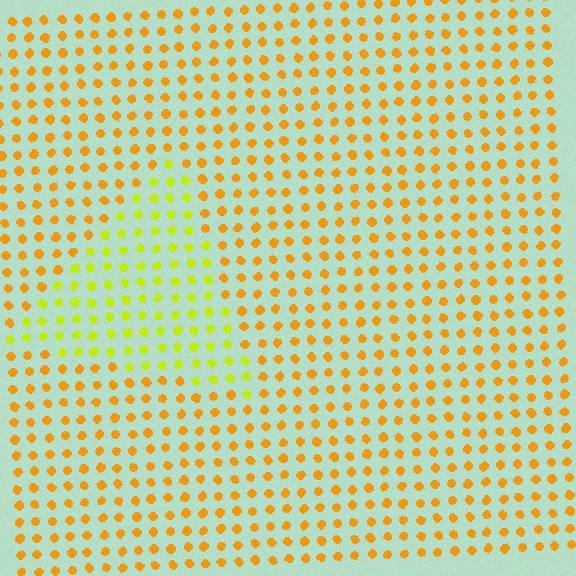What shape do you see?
I see a triangle.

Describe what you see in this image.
The image is filled with small orange elements in a uniform arrangement. A triangle-shaped region is visible where the elements are tinted to a slightly different hue, forming a subtle color boundary.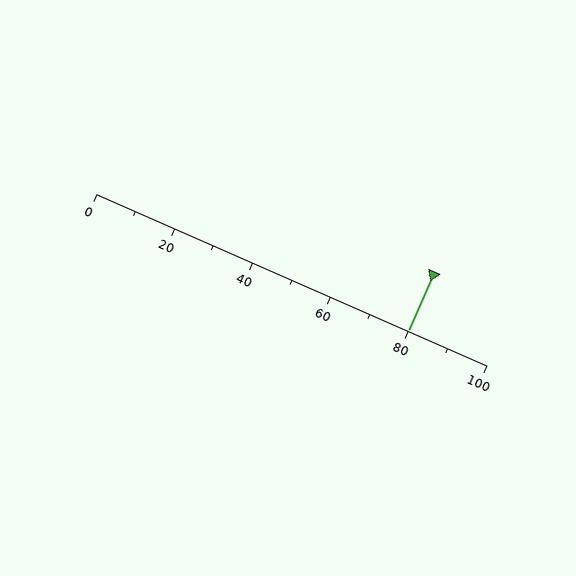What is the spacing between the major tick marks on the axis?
The major ticks are spaced 20 apart.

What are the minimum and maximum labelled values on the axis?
The axis runs from 0 to 100.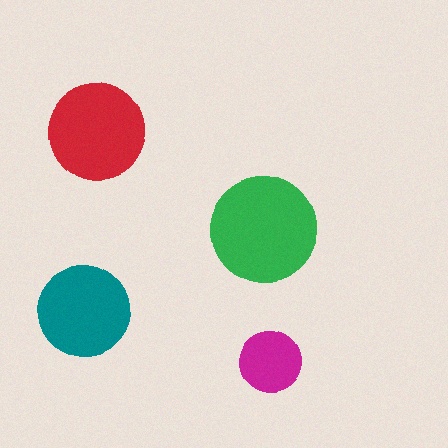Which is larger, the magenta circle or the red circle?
The red one.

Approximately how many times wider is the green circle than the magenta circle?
About 1.5 times wider.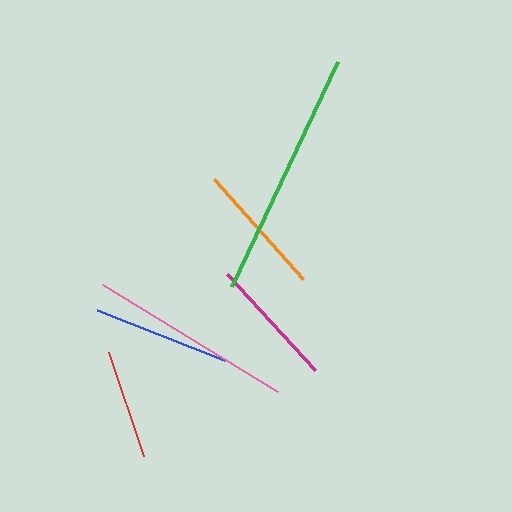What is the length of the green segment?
The green segment is approximately 248 pixels long.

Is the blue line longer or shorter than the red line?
The blue line is longer than the red line.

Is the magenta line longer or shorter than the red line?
The magenta line is longer than the red line.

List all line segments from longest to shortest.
From longest to shortest: green, pink, blue, orange, magenta, red.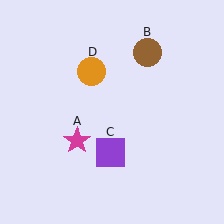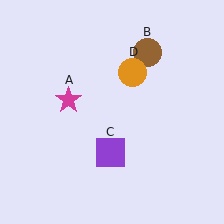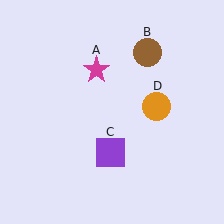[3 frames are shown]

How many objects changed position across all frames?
2 objects changed position: magenta star (object A), orange circle (object D).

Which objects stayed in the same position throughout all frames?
Brown circle (object B) and purple square (object C) remained stationary.